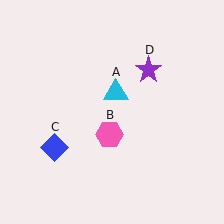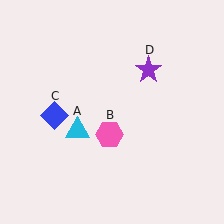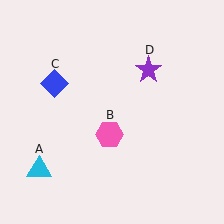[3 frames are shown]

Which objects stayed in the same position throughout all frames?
Pink hexagon (object B) and purple star (object D) remained stationary.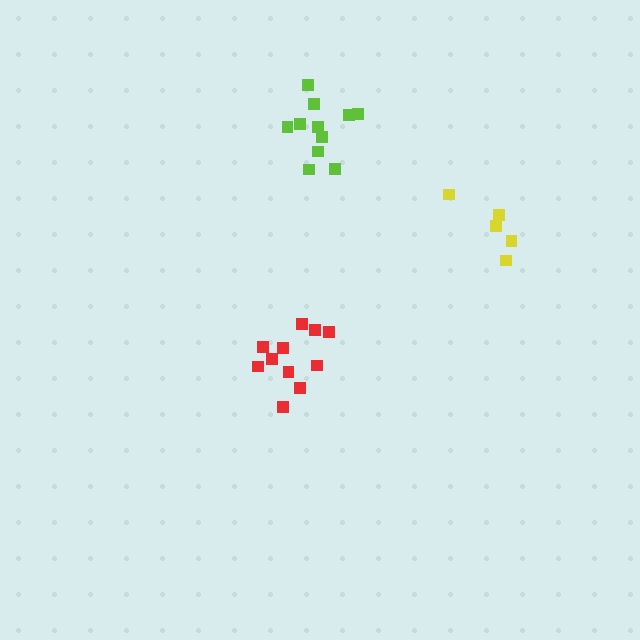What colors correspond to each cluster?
The clusters are colored: lime, red, yellow.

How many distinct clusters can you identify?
There are 3 distinct clusters.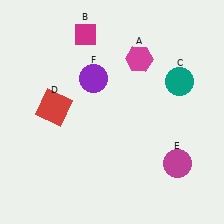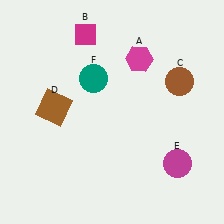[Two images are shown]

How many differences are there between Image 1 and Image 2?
There are 3 differences between the two images.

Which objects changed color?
C changed from teal to brown. D changed from red to brown. F changed from purple to teal.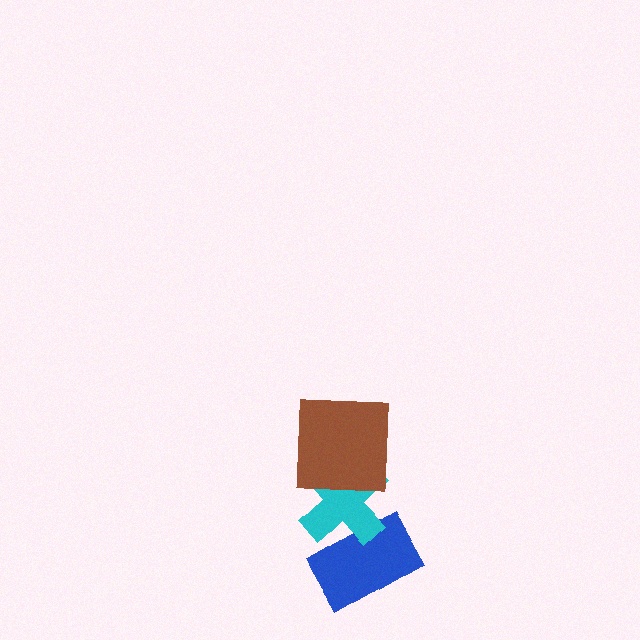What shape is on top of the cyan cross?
The brown square is on top of the cyan cross.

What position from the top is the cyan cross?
The cyan cross is 2nd from the top.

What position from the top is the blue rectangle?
The blue rectangle is 3rd from the top.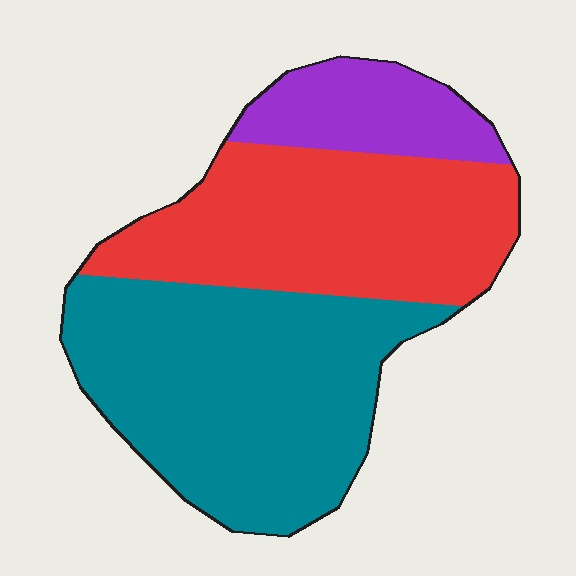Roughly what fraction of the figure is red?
Red covers around 40% of the figure.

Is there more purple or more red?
Red.